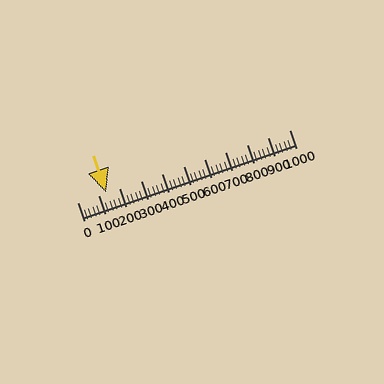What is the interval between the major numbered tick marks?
The major tick marks are spaced 100 units apart.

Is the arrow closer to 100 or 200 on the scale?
The arrow is closer to 100.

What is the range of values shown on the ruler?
The ruler shows values from 0 to 1000.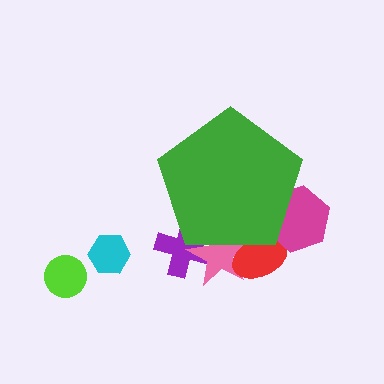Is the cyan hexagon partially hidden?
No, the cyan hexagon is fully visible.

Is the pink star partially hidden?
Yes, the pink star is partially hidden behind the green pentagon.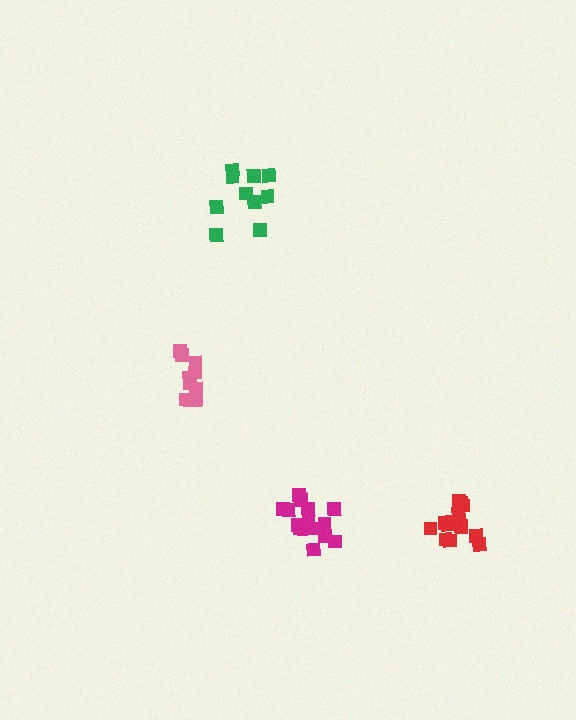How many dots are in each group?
Group 1: 10 dots, Group 2: 11 dots, Group 3: 15 dots, Group 4: 16 dots (52 total).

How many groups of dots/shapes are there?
There are 4 groups.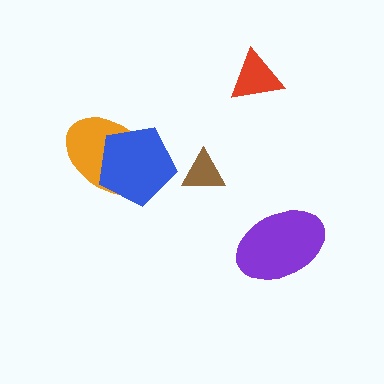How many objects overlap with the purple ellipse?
0 objects overlap with the purple ellipse.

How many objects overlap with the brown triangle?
0 objects overlap with the brown triangle.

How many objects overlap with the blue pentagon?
1 object overlaps with the blue pentagon.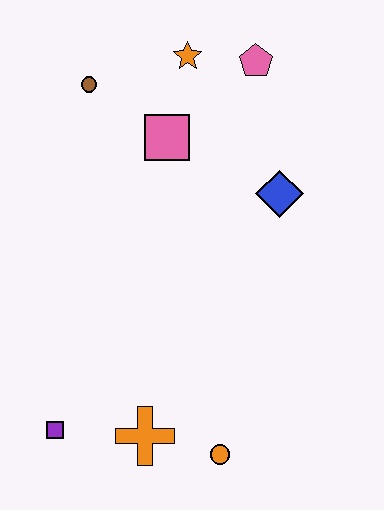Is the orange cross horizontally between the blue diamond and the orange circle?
No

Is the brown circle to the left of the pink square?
Yes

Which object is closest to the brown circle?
The pink square is closest to the brown circle.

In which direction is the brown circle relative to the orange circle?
The brown circle is above the orange circle.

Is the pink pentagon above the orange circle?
Yes